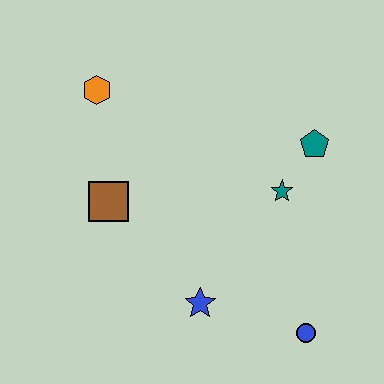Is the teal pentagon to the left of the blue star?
No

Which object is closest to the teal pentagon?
The teal star is closest to the teal pentagon.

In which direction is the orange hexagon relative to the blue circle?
The orange hexagon is above the blue circle.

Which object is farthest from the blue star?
The orange hexagon is farthest from the blue star.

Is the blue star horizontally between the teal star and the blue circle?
No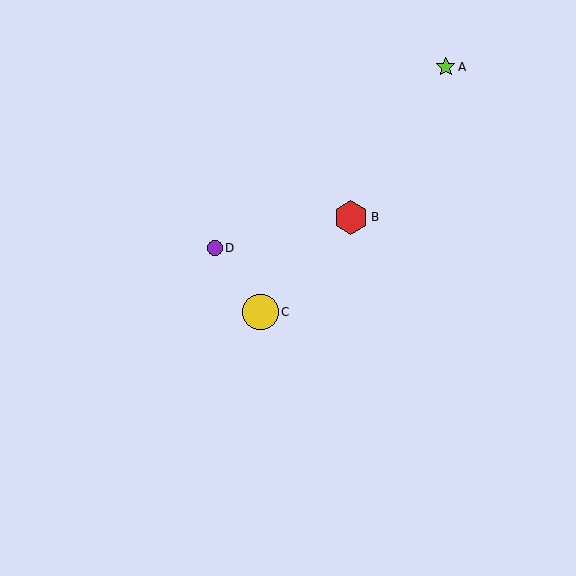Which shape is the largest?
The yellow circle (labeled C) is the largest.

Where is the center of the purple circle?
The center of the purple circle is at (215, 248).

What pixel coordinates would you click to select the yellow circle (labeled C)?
Click at (261, 312) to select the yellow circle C.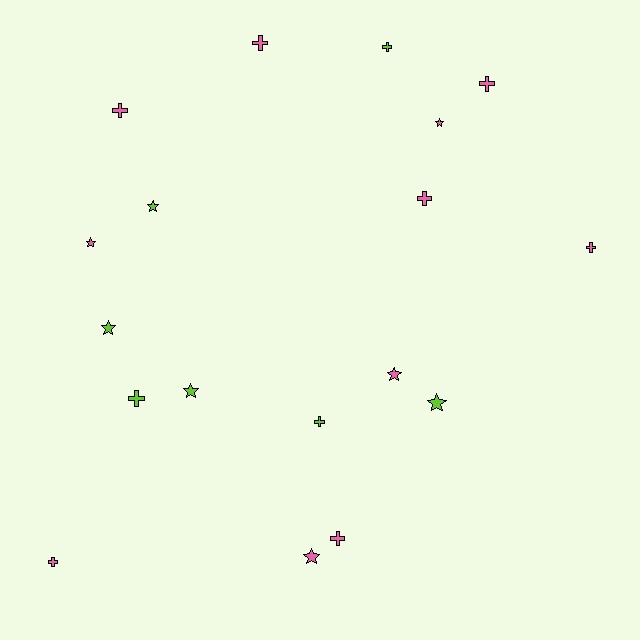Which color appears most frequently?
Pink, with 11 objects.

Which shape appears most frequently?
Cross, with 10 objects.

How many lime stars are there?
There are 4 lime stars.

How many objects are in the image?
There are 18 objects.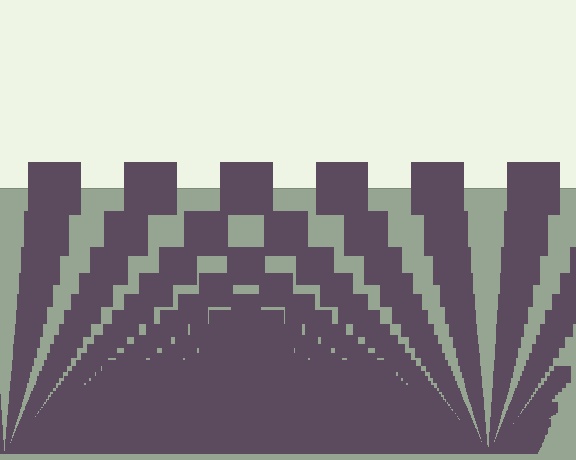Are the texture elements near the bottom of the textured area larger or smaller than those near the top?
Smaller. The gradient is inverted — elements near the bottom are smaller and denser.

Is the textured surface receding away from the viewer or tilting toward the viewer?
The surface appears to tilt toward the viewer. Texture elements get larger and sparser toward the top.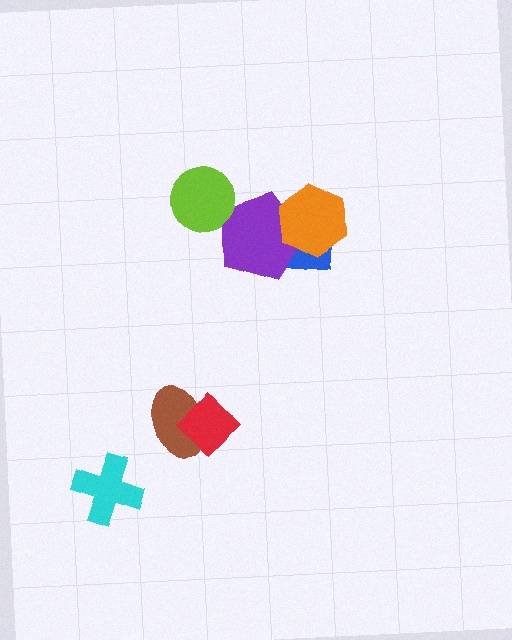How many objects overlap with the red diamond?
1 object overlaps with the red diamond.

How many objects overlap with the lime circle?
1 object overlaps with the lime circle.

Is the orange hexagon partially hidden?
No, no other shape covers it.